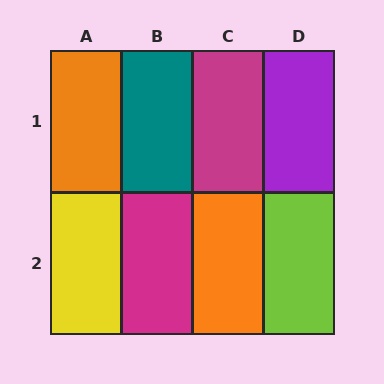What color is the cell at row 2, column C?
Orange.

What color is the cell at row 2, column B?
Magenta.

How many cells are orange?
2 cells are orange.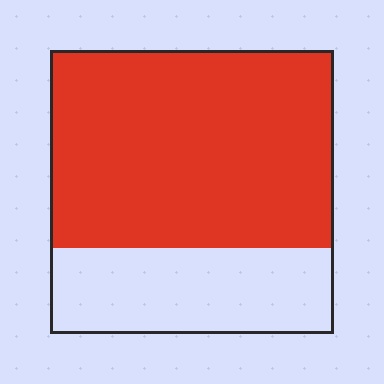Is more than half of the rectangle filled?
Yes.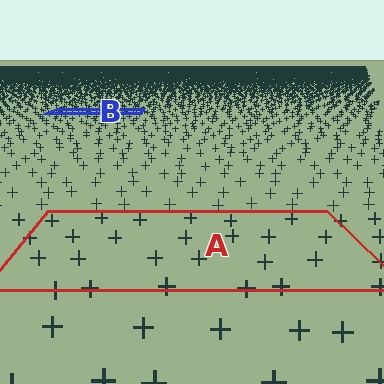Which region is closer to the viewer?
Region A is closer. The texture elements there are larger and more spread out.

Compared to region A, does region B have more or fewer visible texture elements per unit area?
Region B has more texture elements per unit area — they are packed more densely because it is farther away.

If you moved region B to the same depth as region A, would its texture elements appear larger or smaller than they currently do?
They would appear larger. At a closer depth, the same texture elements are projected at a bigger on-screen size.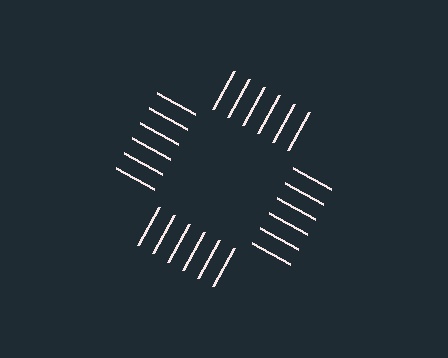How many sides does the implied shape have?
4 sides — the line-ends trace a square.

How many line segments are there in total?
24 — 6 along each of the 4 edges.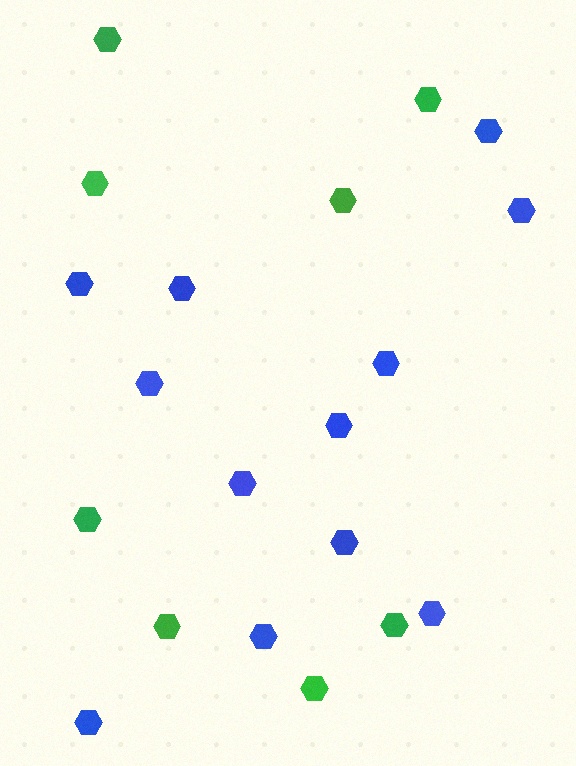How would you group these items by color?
There are 2 groups: one group of green hexagons (8) and one group of blue hexagons (12).